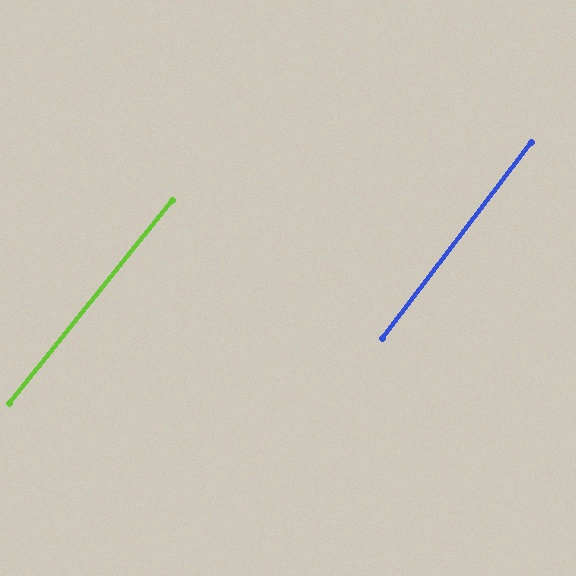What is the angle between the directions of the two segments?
Approximately 2 degrees.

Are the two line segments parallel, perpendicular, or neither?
Parallel — their directions differ by only 1.5°.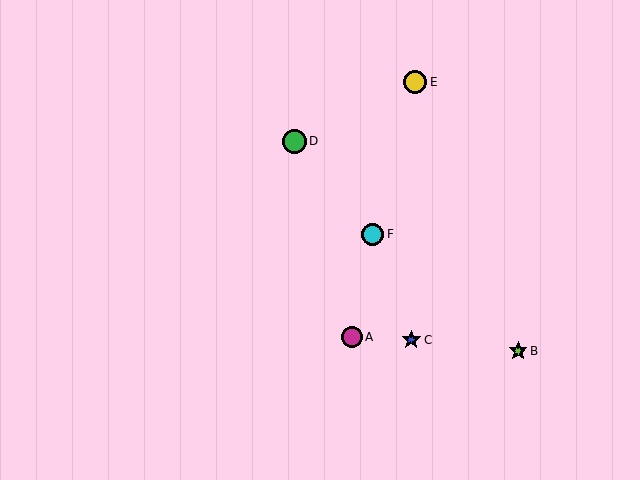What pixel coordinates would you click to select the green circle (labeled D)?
Click at (294, 141) to select the green circle D.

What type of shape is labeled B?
Shape B is a lime star.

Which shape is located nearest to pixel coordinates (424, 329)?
The blue star (labeled C) at (411, 340) is nearest to that location.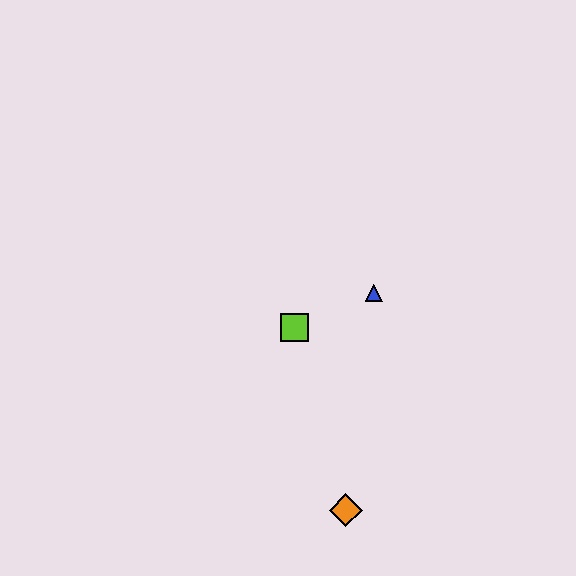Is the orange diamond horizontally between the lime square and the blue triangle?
Yes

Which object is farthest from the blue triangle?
The orange diamond is farthest from the blue triangle.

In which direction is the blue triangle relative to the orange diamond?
The blue triangle is above the orange diamond.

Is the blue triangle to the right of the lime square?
Yes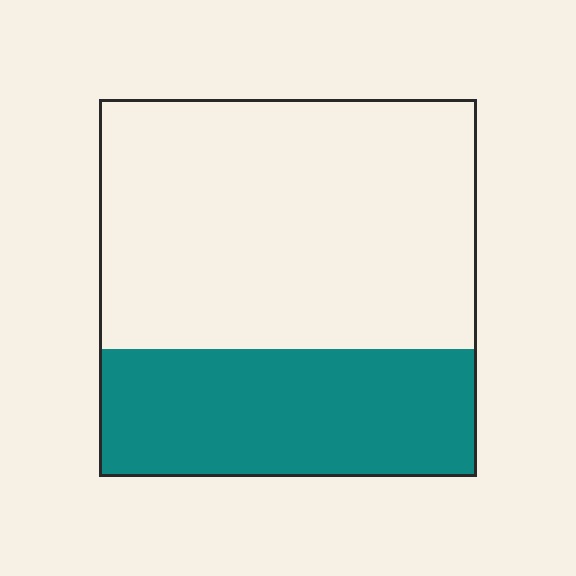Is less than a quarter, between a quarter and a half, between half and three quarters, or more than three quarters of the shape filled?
Between a quarter and a half.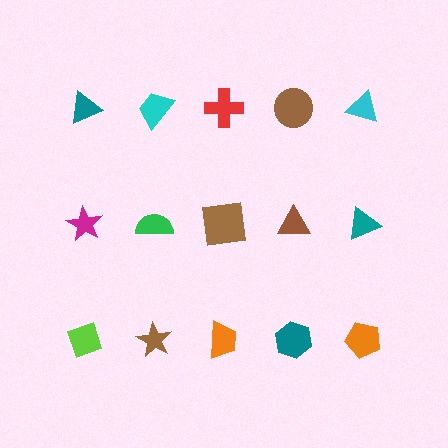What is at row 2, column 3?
A brown square.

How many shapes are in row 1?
5 shapes.